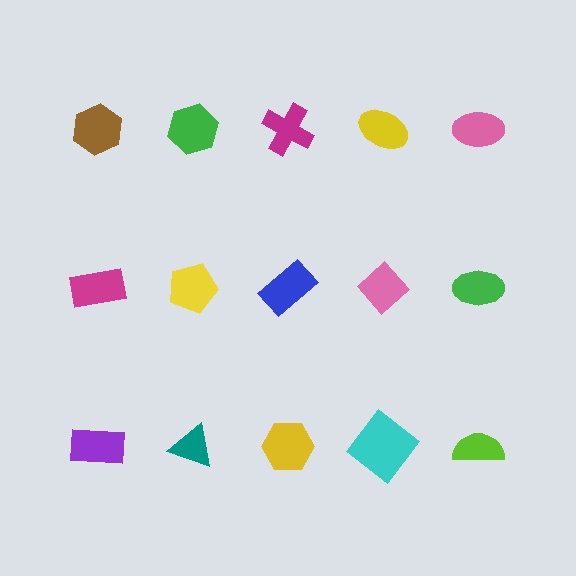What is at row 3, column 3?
A yellow hexagon.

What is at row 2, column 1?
A magenta rectangle.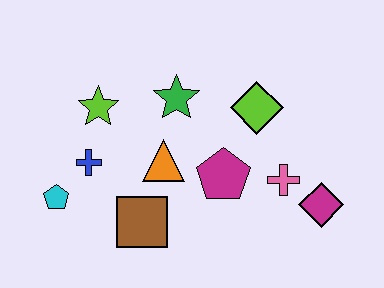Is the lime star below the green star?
Yes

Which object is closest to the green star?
The orange triangle is closest to the green star.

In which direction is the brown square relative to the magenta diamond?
The brown square is to the left of the magenta diamond.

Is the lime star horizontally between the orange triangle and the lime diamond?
No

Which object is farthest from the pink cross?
The cyan pentagon is farthest from the pink cross.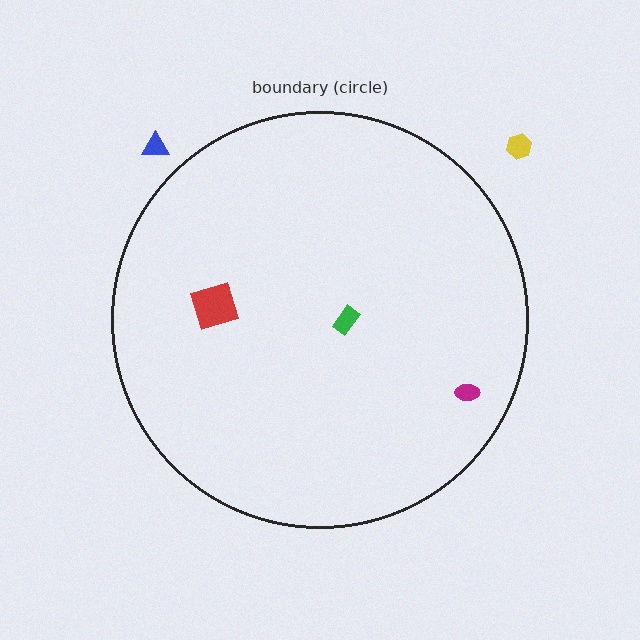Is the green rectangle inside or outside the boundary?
Inside.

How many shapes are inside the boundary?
3 inside, 2 outside.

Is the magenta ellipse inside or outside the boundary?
Inside.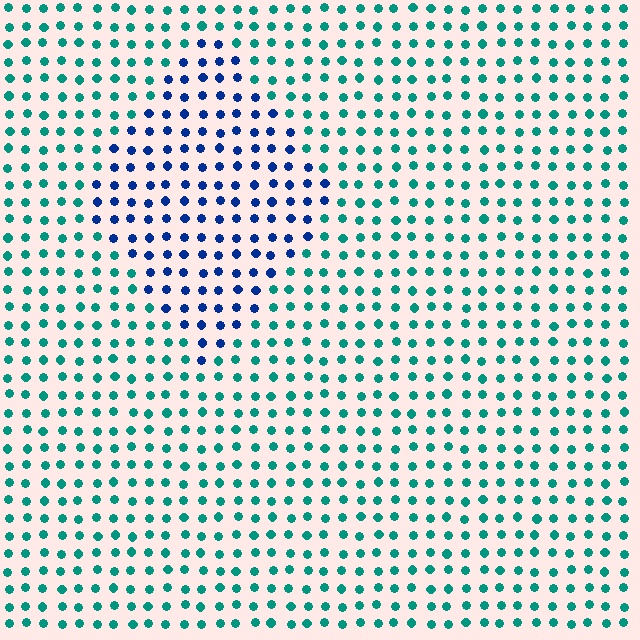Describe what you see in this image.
The image is filled with small teal elements in a uniform arrangement. A diamond-shaped region is visible where the elements are tinted to a slightly different hue, forming a subtle color boundary.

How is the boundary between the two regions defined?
The boundary is defined purely by a slight shift in hue (about 50 degrees). Spacing, size, and orientation are identical on both sides.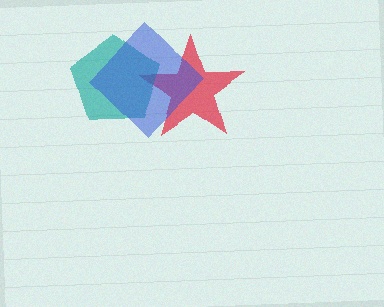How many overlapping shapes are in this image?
There are 3 overlapping shapes in the image.